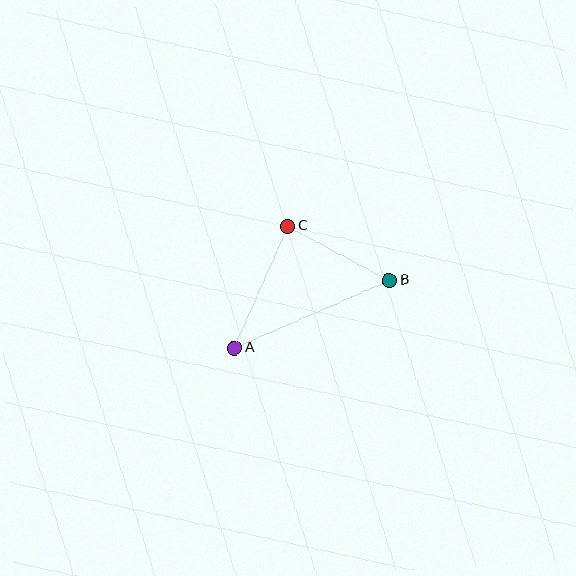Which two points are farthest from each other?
Points A and B are farthest from each other.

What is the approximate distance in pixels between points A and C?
The distance between A and C is approximately 133 pixels.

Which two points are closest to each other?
Points B and C are closest to each other.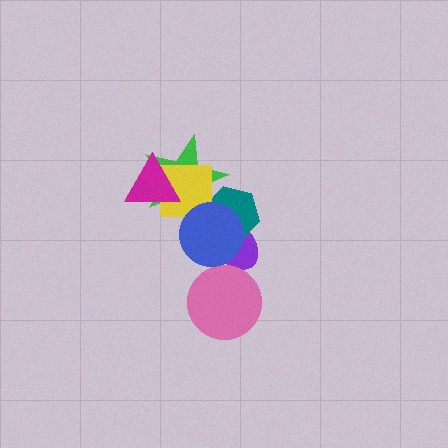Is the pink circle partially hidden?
No, no other shape covers it.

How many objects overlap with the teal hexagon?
3 objects overlap with the teal hexagon.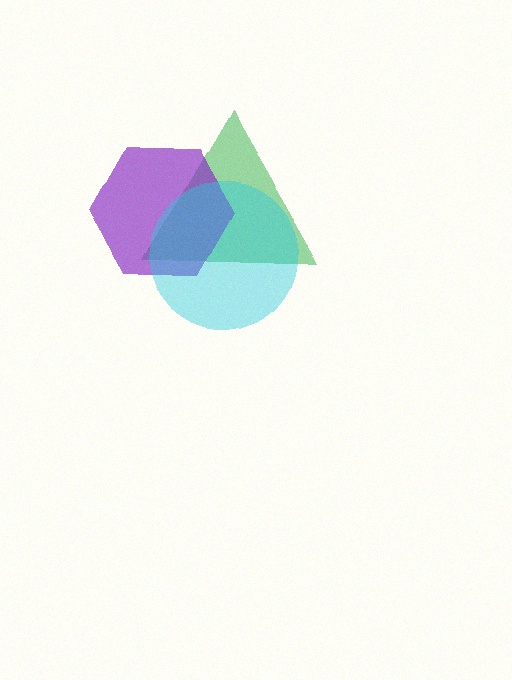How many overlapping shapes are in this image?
There are 3 overlapping shapes in the image.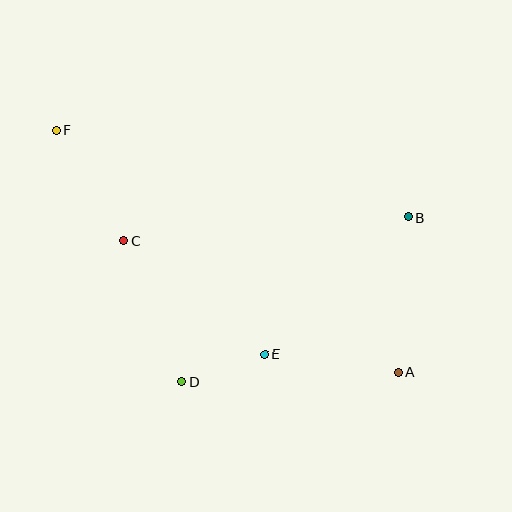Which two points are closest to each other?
Points D and E are closest to each other.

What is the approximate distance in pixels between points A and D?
The distance between A and D is approximately 217 pixels.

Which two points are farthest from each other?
Points A and F are farthest from each other.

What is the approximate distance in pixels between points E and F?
The distance between E and F is approximately 306 pixels.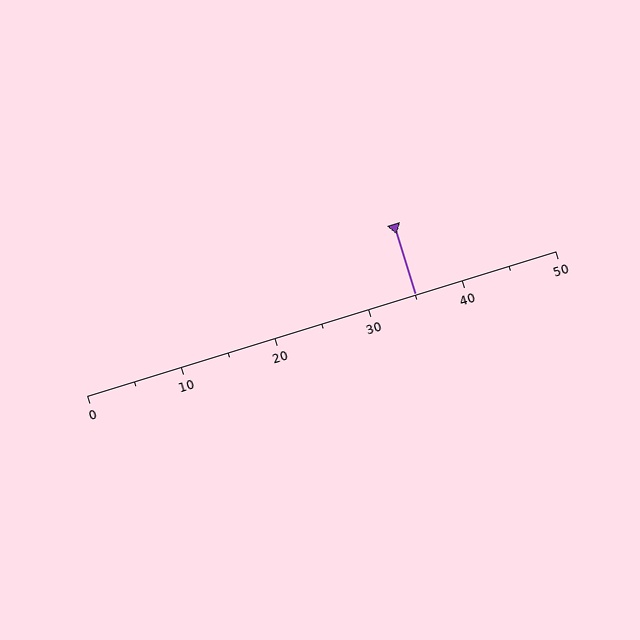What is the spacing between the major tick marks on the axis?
The major ticks are spaced 10 apart.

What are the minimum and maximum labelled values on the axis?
The axis runs from 0 to 50.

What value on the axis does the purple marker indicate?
The marker indicates approximately 35.